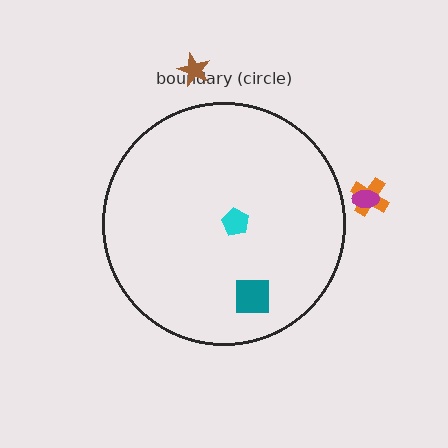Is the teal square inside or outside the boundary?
Inside.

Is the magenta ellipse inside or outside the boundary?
Outside.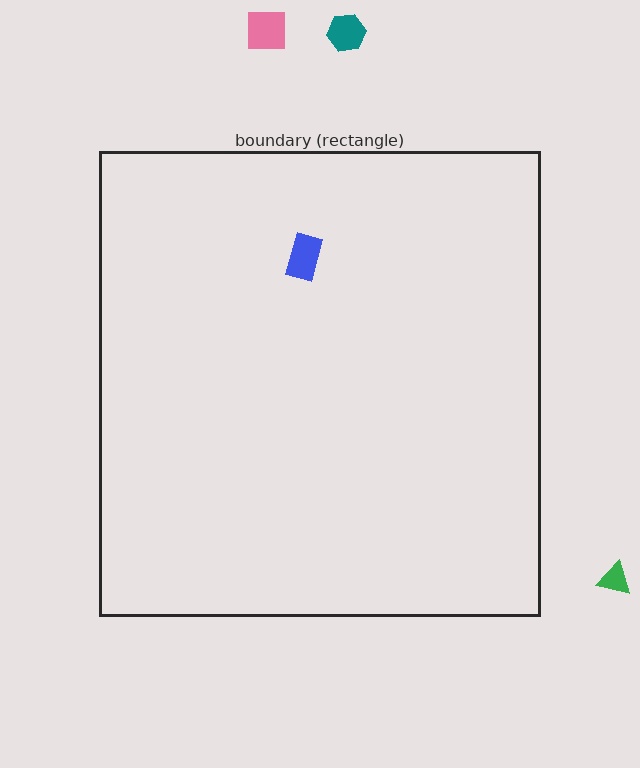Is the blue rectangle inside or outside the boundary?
Inside.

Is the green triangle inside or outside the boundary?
Outside.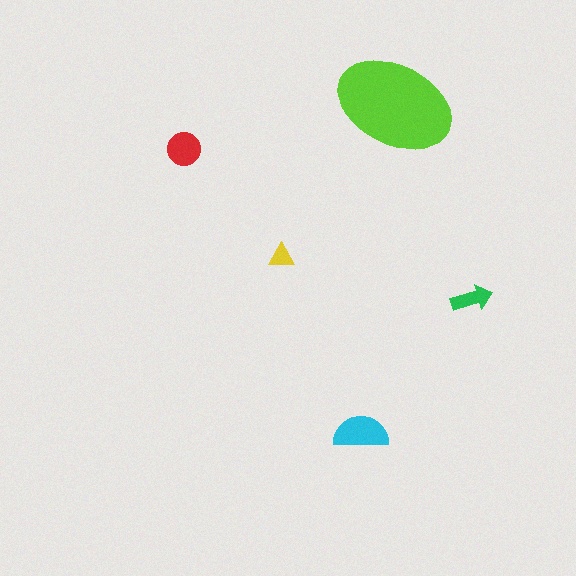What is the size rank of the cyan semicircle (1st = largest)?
2nd.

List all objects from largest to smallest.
The lime ellipse, the cyan semicircle, the red circle, the green arrow, the yellow triangle.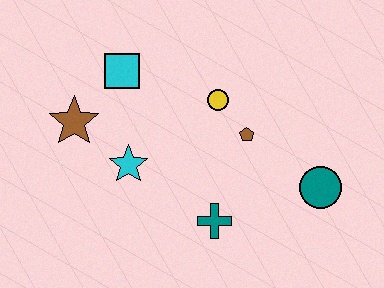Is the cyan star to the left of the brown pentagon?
Yes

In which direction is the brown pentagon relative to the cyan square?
The brown pentagon is to the right of the cyan square.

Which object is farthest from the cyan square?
The teal circle is farthest from the cyan square.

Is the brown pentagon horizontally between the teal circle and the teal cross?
Yes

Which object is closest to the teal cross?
The brown pentagon is closest to the teal cross.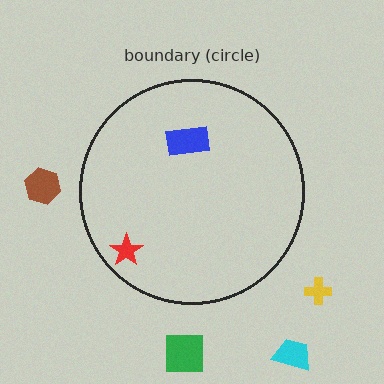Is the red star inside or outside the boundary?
Inside.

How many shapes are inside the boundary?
2 inside, 4 outside.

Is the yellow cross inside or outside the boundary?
Outside.